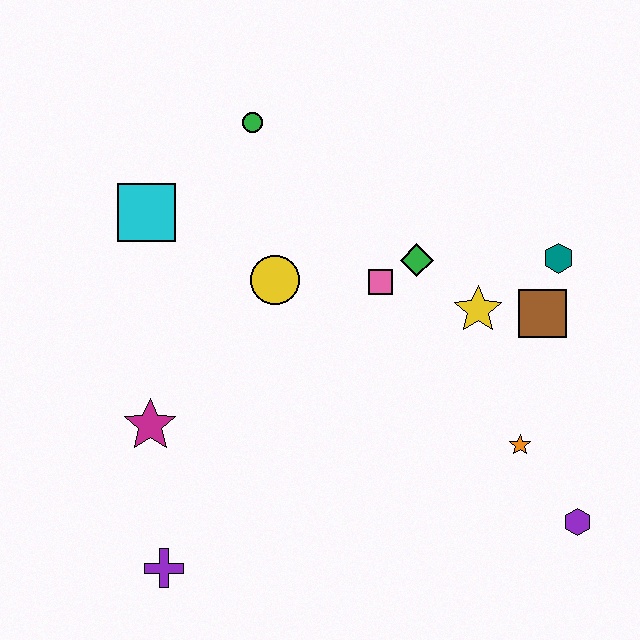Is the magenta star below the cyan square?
Yes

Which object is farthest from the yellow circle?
The purple hexagon is farthest from the yellow circle.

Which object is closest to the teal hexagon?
The brown square is closest to the teal hexagon.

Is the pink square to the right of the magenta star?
Yes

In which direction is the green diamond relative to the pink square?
The green diamond is to the right of the pink square.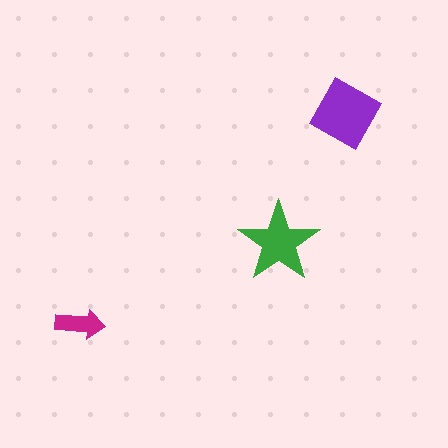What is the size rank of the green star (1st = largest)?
2nd.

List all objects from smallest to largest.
The magenta arrow, the green star, the purple square.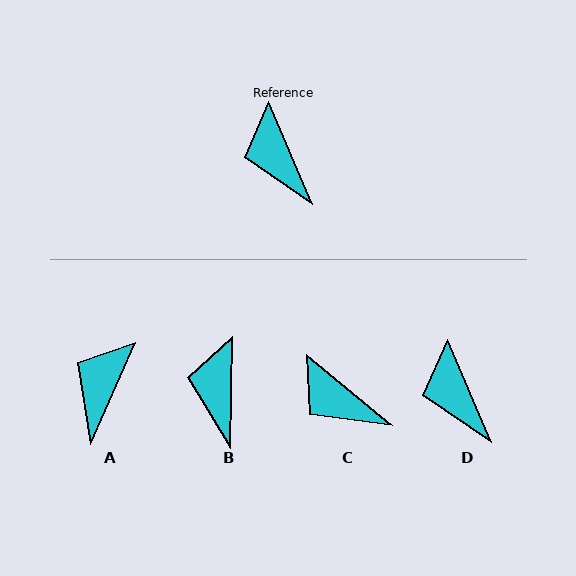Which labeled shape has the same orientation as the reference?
D.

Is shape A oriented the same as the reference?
No, it is off by about 47 degrees.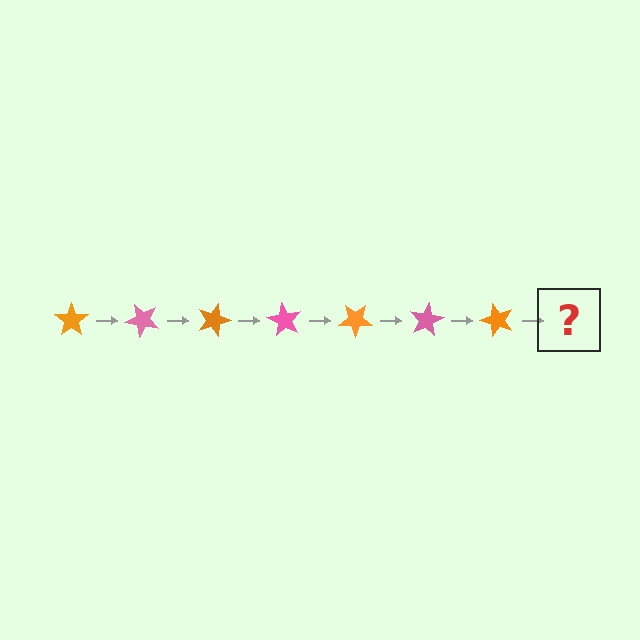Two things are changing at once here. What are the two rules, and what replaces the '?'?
The two rules are that it rotates 45 degrees each step and the color cycles through orange and pink. The '?' should be a pink star, rotated 315 degrees from the start.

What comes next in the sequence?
The next element should be a pink star, rotated 315 degrees from the start.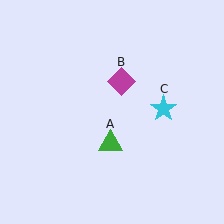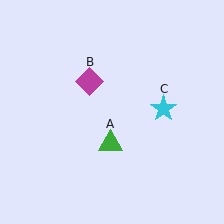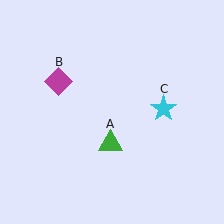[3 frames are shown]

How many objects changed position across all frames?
1 object changed position: magenta diamond (object B).